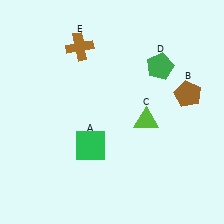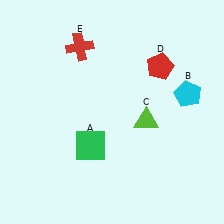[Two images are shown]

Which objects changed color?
B changed from brown to cyan. D changed from green to red. E changed from brown to red.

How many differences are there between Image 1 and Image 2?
There are 3 differences between the two images.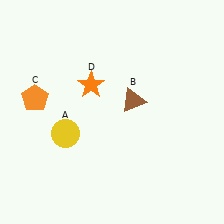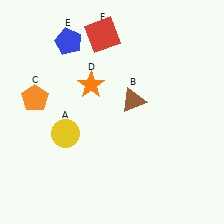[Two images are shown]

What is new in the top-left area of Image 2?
A blue pentagon (E) was added in the top-left area of Image 2.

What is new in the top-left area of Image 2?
A red square (F) was added in the top-left area of Image 2.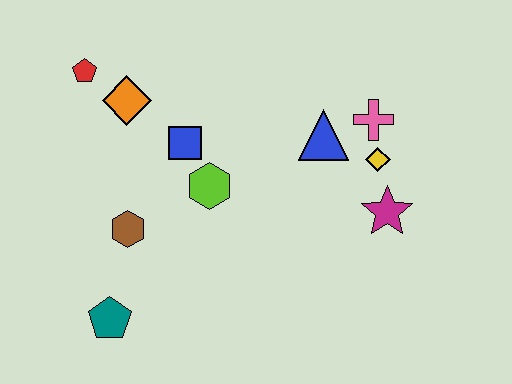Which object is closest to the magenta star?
The yellow diamond is closest to the magenta star.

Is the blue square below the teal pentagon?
No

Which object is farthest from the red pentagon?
The magenta star is farthest from the red pentagon.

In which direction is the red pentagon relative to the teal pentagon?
The red pentagon is above the teal pentagon.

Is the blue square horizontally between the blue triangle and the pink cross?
No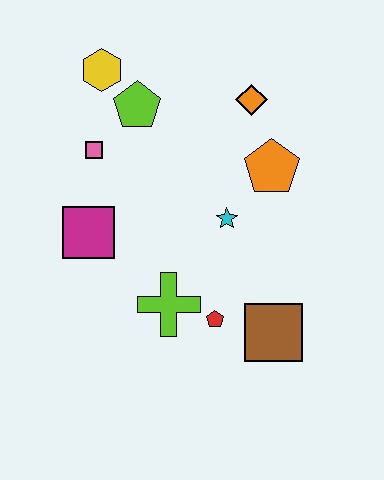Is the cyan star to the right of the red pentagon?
Yes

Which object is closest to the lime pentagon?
The yellow hexagon is closest to the lime pentagon.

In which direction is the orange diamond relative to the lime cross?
The orange diamond is above the lime cross.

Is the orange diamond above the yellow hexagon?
No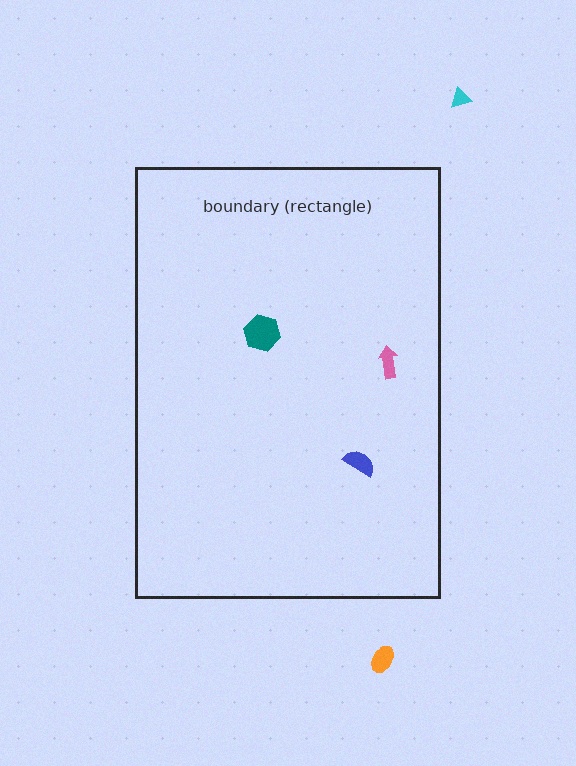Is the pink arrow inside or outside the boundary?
Inside.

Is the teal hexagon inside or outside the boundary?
Inside.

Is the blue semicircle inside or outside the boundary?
Inside.